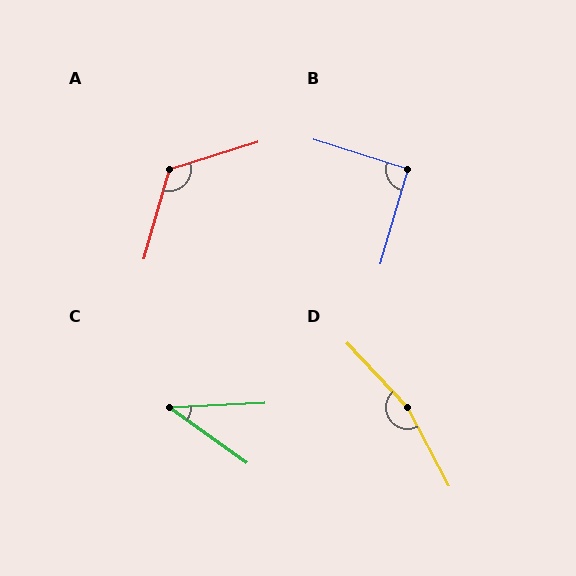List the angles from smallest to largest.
C (38°), B (91°), A (123°), D (165°).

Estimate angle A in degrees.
Approximately 123 degrees.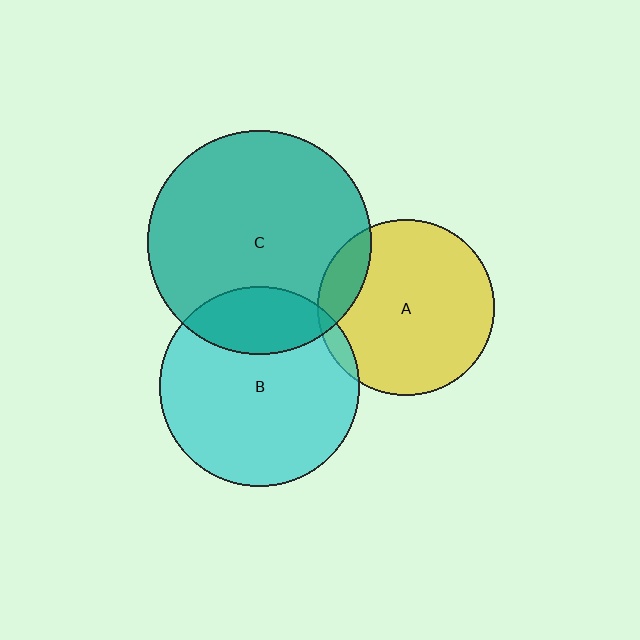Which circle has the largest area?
Circle C (teal).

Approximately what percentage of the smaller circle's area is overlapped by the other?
Approximately 15%.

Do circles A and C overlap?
Yes.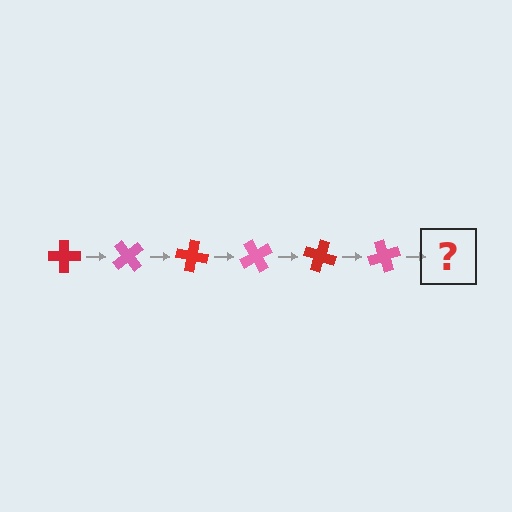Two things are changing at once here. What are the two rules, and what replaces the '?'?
The two rules are that it rotates 50 degrees each step and the color cycles through red and pink. The '?' should be a red cross, rotated 300 degrees from the start.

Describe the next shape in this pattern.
It should be a red cross, rotated 300 degrees from the start.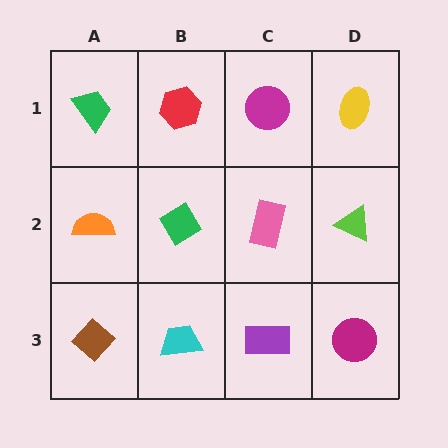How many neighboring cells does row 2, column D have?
3.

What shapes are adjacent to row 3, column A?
An orange semicircle (row 2, column A), a cyan trapezoid (row 3, column B).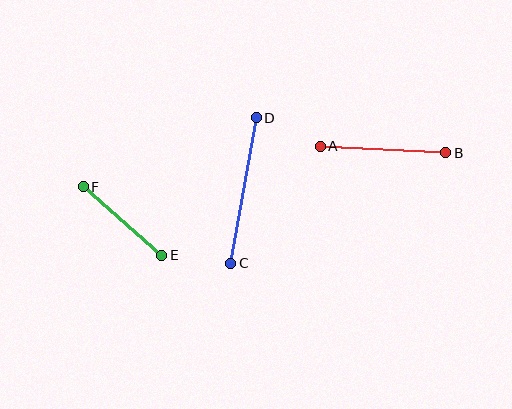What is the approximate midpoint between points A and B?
The midpoint is at approximately (383, 150) pixels.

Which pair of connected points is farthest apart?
Points C and D are farthest apart.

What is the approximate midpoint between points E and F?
The midpoint is at approximately (122, 221) pixels.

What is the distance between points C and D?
The distance is approximately 148 pixels.